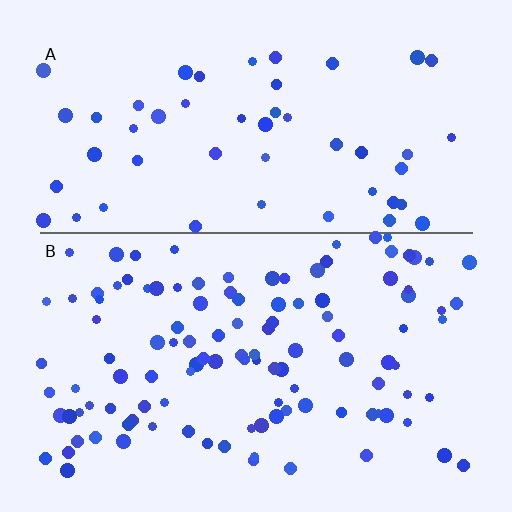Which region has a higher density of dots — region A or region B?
B (the bottom).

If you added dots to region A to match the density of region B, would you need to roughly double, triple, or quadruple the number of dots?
Approximately double.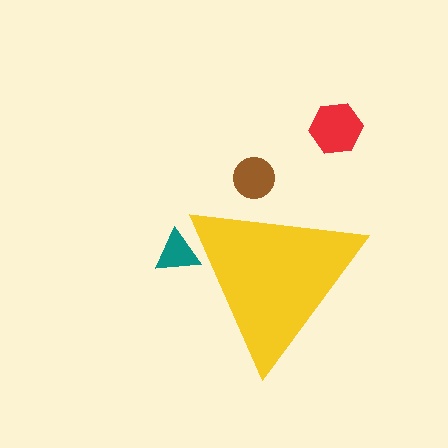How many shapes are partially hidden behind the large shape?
2 shapes are partially hidden.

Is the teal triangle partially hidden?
Yes, the teal triangle is partially hidden behind the yellow triangle.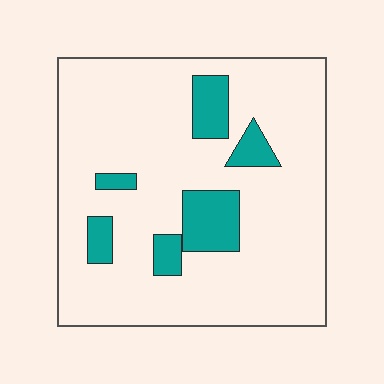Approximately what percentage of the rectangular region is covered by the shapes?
Approximately 15%.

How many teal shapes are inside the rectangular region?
6.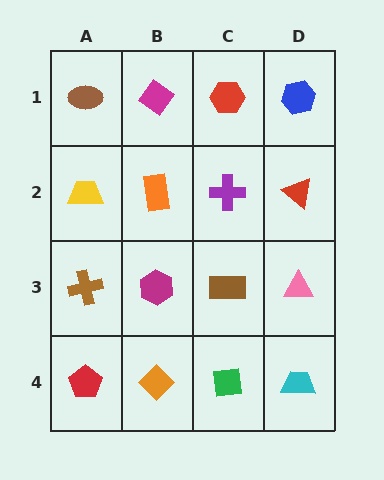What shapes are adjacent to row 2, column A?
A brown ellipse (row 1, column A), a brown cross (row 3, column A), an orange rectangle (row 2, column B).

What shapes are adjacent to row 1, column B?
An orange rectangle (row 2, column B), a brown ellipse (row 1, column A), a red hexagon (row 1, column C).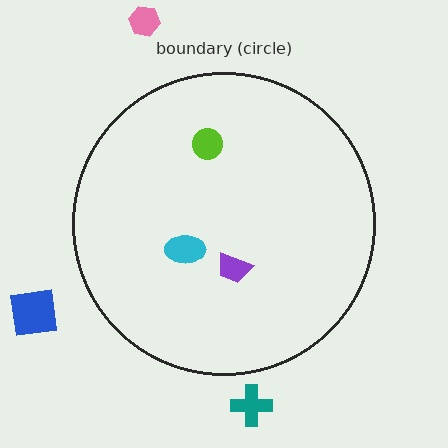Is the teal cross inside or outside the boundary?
Outside.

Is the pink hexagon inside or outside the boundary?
Outside.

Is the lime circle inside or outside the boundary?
Inside.